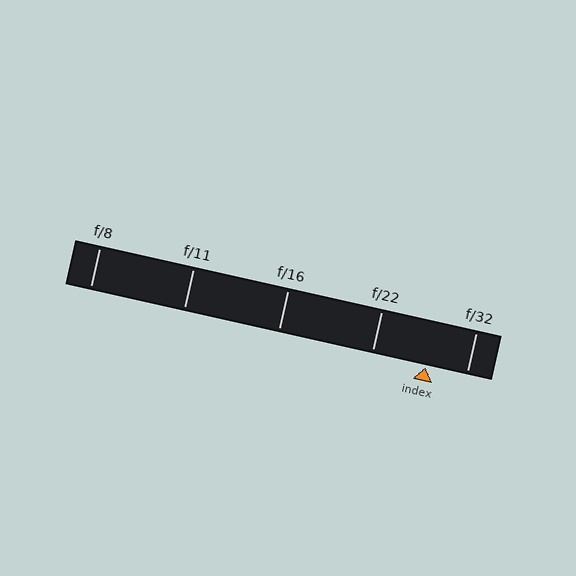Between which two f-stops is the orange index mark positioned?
The index mark is between f/22 and f/32.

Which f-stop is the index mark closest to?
The index mark is closest to f/32.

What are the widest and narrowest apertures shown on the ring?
The widest aperture shown is f/8 and the narrowest is f/32.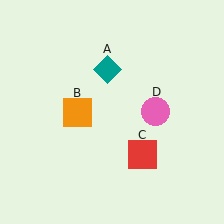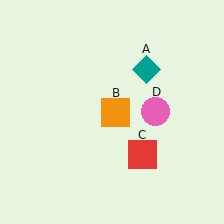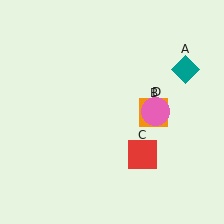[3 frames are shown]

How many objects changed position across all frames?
2 objects changed position: teal diamond (object A), orange square (object B).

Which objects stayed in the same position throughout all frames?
Red square (object C) and pink circle (object D) remained stationary.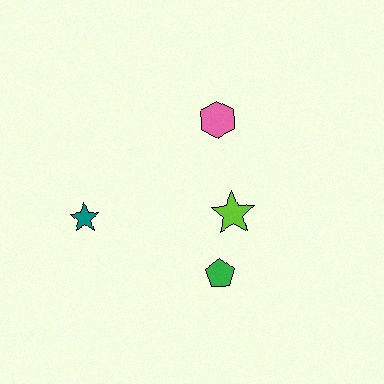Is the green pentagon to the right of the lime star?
No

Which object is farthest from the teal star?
The pink hexagon is farthest from the teal star.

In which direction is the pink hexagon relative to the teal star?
The pink hexagon is to the right of the teal star.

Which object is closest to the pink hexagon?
The lime star is closest to the pink hexagon.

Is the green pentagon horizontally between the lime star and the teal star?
Yes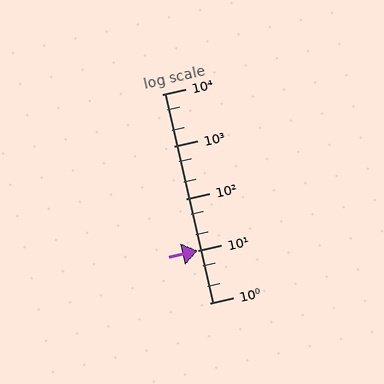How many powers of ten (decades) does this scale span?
The scale spans 4 decades, from 1 to 10000.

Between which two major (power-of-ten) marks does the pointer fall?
The pointer is between 10 and 100.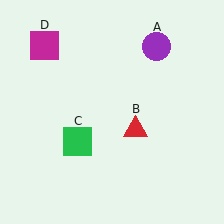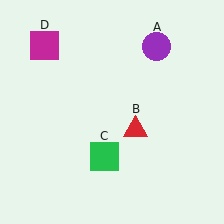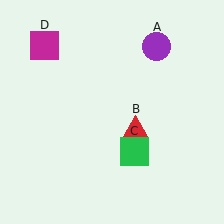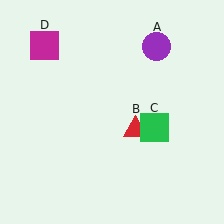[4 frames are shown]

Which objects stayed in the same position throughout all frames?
Purple circle (object A) and red triangle (object B) and magenta square (object D) remained stationary.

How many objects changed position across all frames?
1 object changed position: green square (object C).